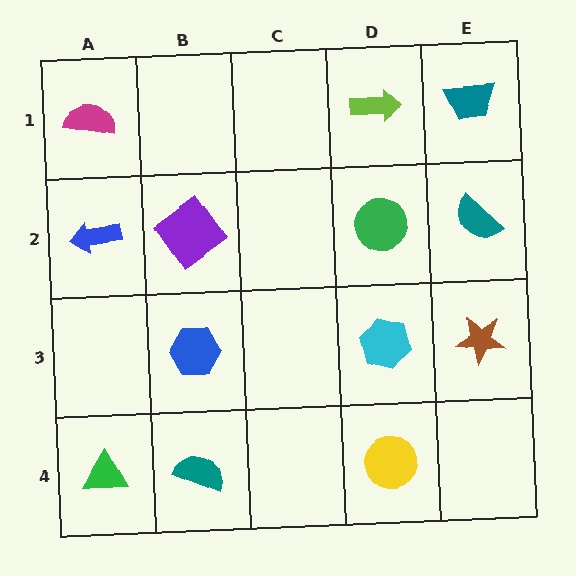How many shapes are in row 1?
3 shapes.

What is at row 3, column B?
A blue hexagon.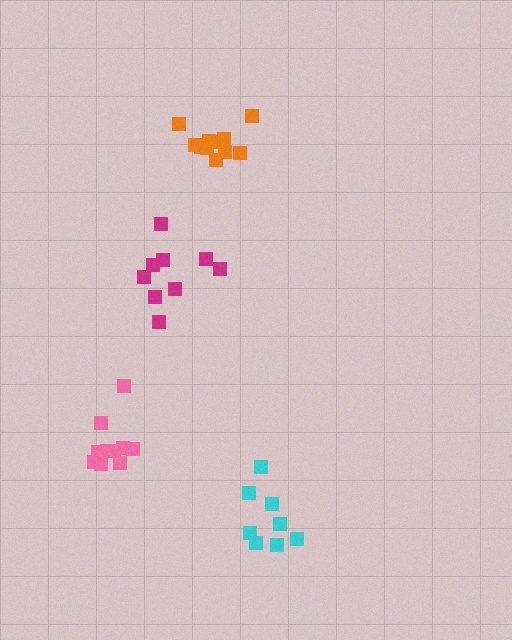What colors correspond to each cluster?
The clusters are colored: magenta, pink, cyan, orange.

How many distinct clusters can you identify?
There are 4 distinct clusters.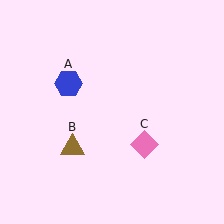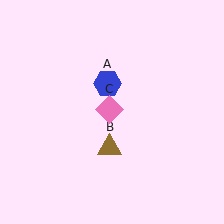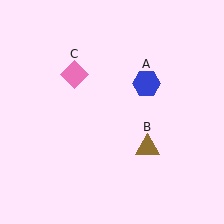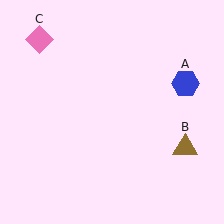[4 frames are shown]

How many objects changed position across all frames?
3 objects changed position: blue hexagon (object A), brown triangle (object B), pink diamond (object C).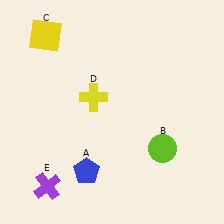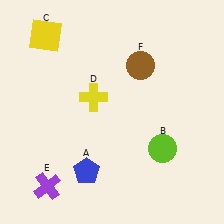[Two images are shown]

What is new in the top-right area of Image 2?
A brown circle (F) was added in the top-right area of Image 2.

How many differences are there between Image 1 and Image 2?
There is 1 difference between the two images.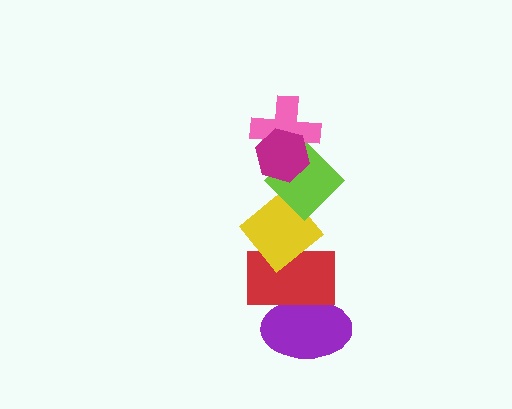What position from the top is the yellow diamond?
The yellow diamond is 4th from the top.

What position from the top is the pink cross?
The pink cross is 2nd from the top.